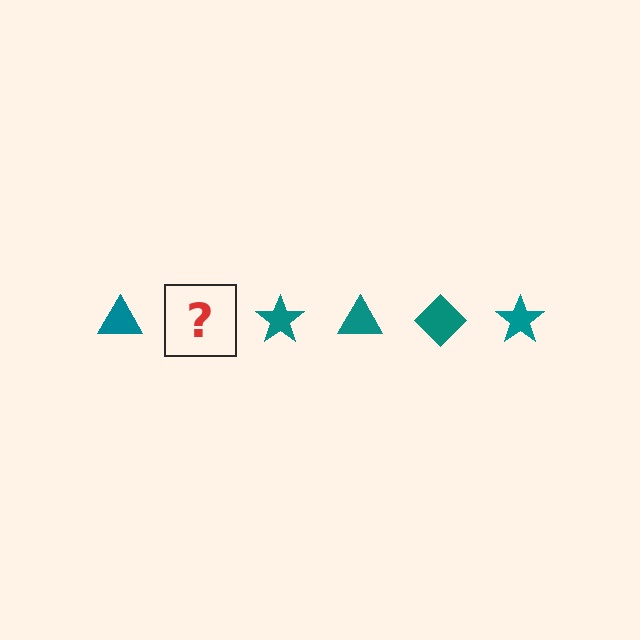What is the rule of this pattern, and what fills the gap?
The rule is that the pattern cycles through triangle, diamond, star shapes in teal. The gap should be filled with a teal diamond.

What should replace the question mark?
The question mark should be replaced with a teal diamond.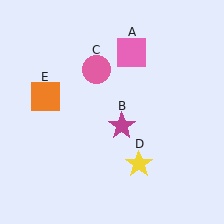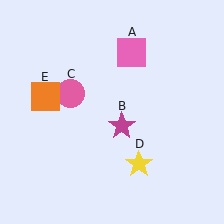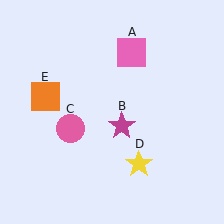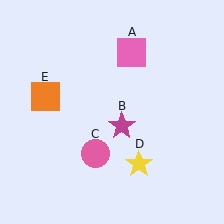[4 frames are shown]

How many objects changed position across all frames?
1 object changed position: pink circle (object C).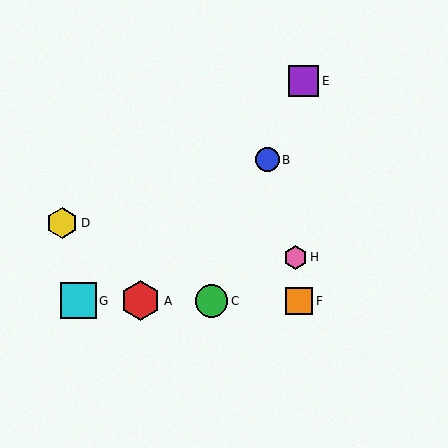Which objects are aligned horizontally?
Objects A, C, F, G are aligned horizontally.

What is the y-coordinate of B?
Object B is at y≈160.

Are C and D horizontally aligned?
No, C is at y≈301 and D is at y≈223.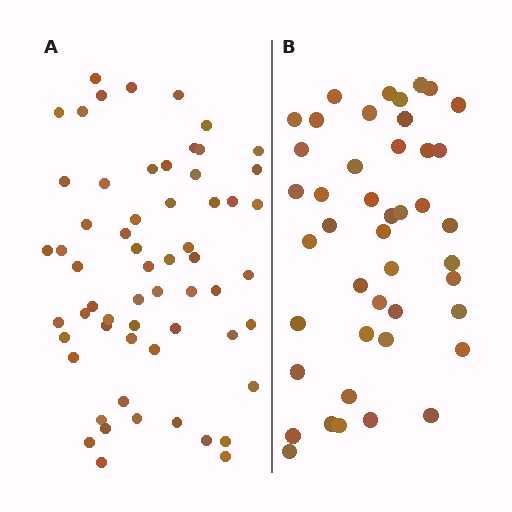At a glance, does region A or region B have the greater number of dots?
Region A (the left region) has more dots.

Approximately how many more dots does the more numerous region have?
Region A has approximately 15 more dots than region B.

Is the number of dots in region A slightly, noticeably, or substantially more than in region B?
Region A has noticeably more, but not dramatically so. The ratio is roughly 1.4 to 1.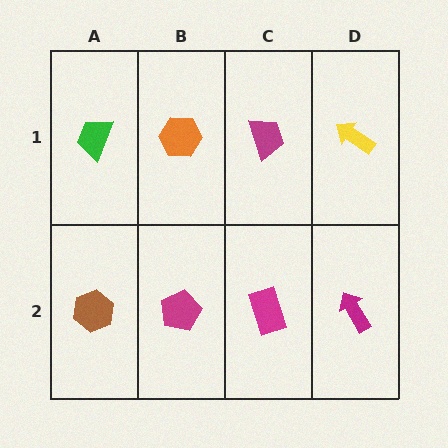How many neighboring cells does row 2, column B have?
3.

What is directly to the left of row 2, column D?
A magenta rectangle.